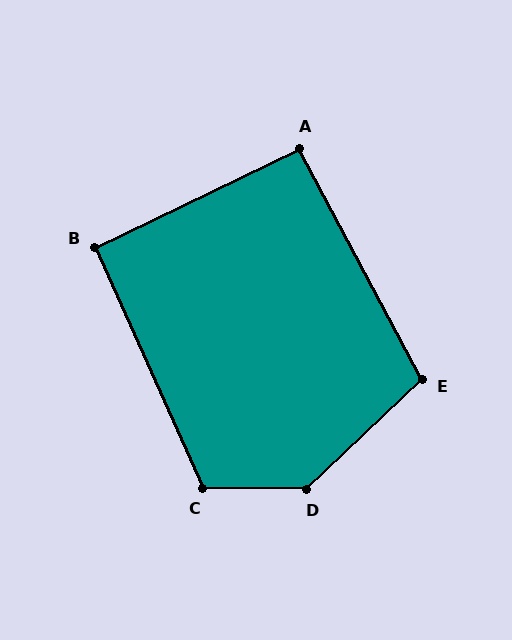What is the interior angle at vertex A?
Approximately 92 degrees (approximately right).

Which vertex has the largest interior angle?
D, at approximately 136 degrees.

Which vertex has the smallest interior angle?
B, at approximately 92 degrees.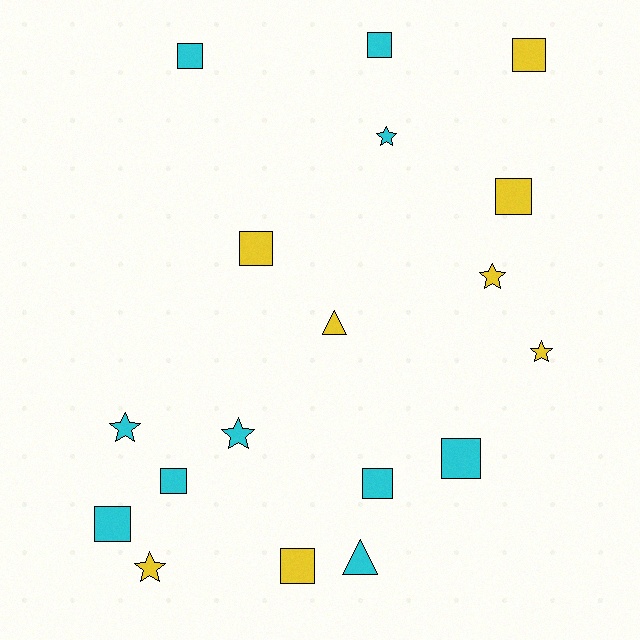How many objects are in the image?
There are 18 objects.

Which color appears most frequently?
Cyan, with 10 objects.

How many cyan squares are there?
There are 6 cyan squares.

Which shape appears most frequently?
Square, with 10 objects.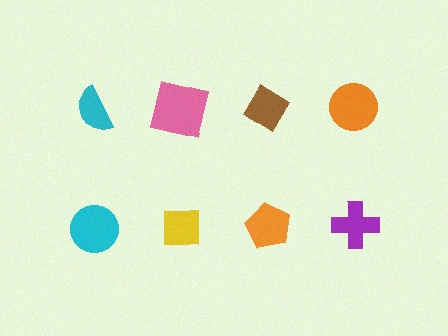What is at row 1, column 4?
An orange circle.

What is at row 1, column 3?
A brown diamond.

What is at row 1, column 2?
A pink square.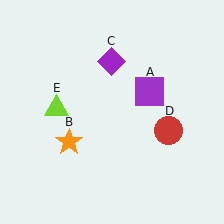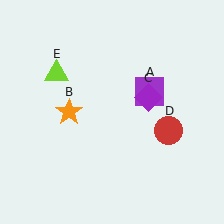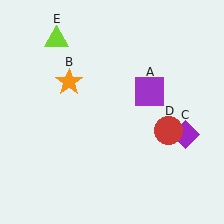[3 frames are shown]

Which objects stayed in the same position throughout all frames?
Purple square (object A) and red circle (object D) remained stationary.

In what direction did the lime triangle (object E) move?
The lime triangle (object E) moved up.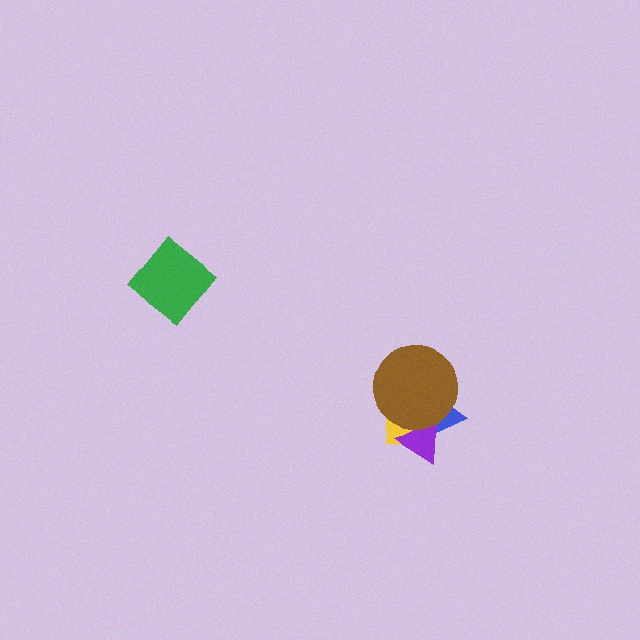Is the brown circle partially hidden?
No, no other shape covers it.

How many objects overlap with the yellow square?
3 objects overlap with the yellow square.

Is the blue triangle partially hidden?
Yes, it is partially covered by another shape.